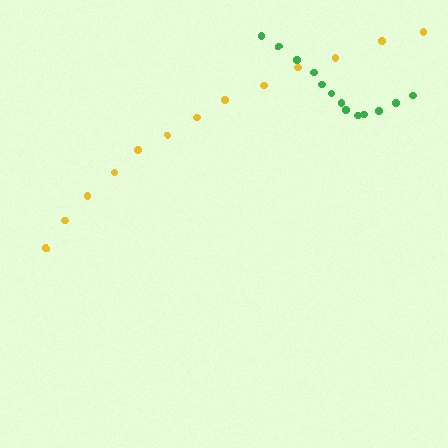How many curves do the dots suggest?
There are 2 distinct paths.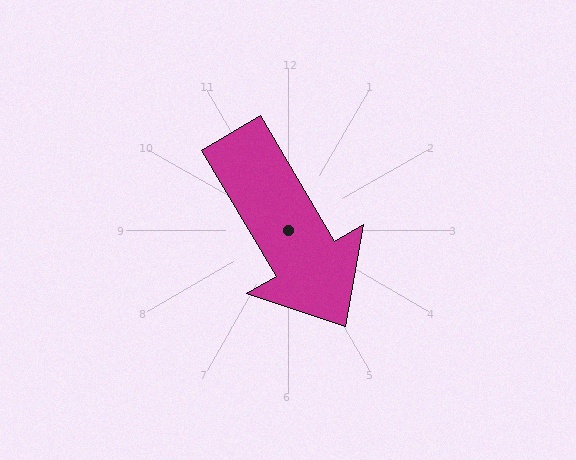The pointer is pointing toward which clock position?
Roughly 5 o'clock.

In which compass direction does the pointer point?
Southeast.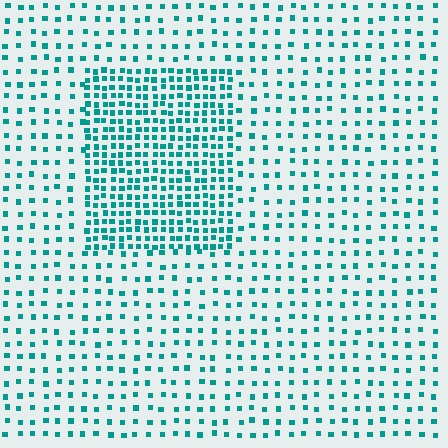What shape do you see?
I see a rectangle.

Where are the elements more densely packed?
The elements are more densely packed inside the rectangle boundary.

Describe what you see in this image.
The image contains small teal elements arranged at two different densities. A rectangle-shaped region is visible where the elements are more densely packed than the surrounding area.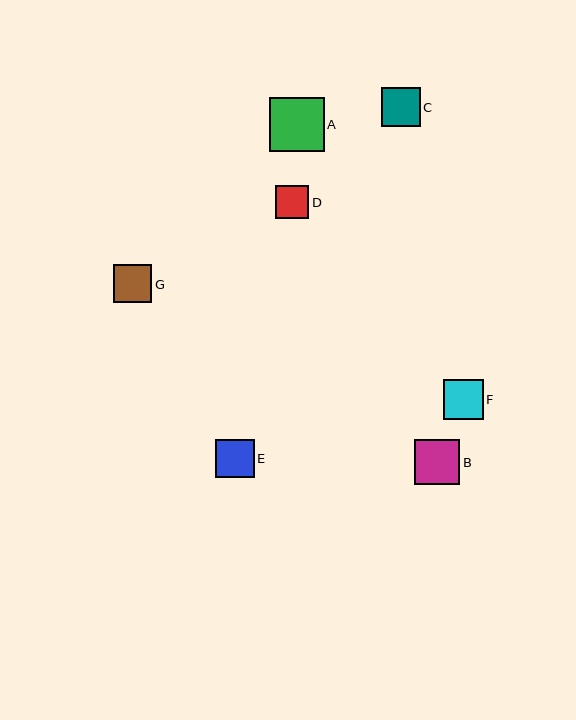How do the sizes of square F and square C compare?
Square F and square C are approximately the same size.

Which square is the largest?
Square A is the largest with a size of approximately 54 pixels.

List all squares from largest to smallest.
From largest to smallest: A, B, F, C, E, G, D.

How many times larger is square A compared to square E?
Square A is approximately 1.4 times the size of square E.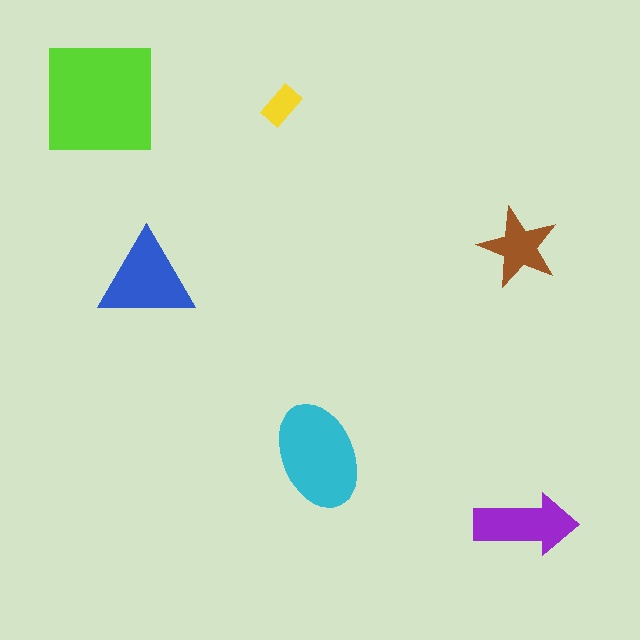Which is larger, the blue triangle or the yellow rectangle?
The blue triangle.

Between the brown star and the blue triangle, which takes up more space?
The blue triangle.